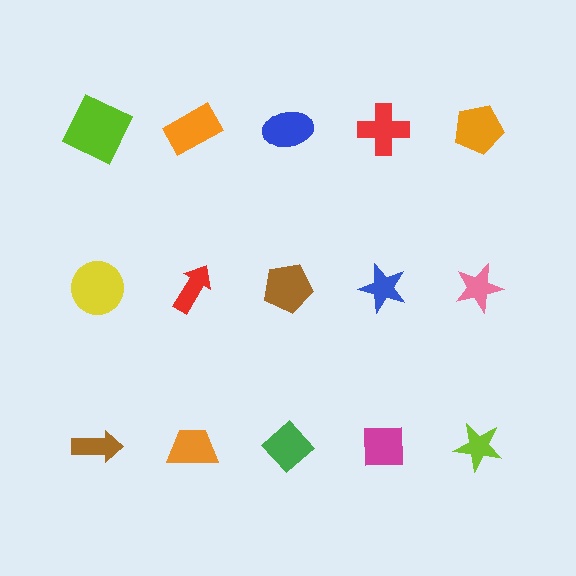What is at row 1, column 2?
An orange rectangle.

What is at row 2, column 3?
A brown pentagon.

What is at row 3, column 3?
A green diamond.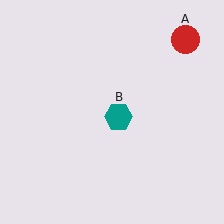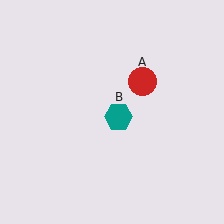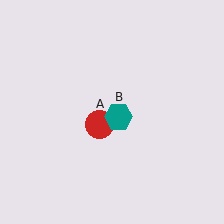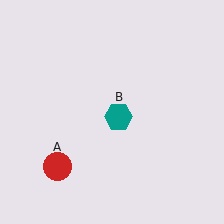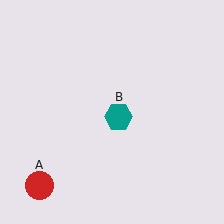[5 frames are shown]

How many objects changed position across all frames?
1 object changed position: red circle (object A).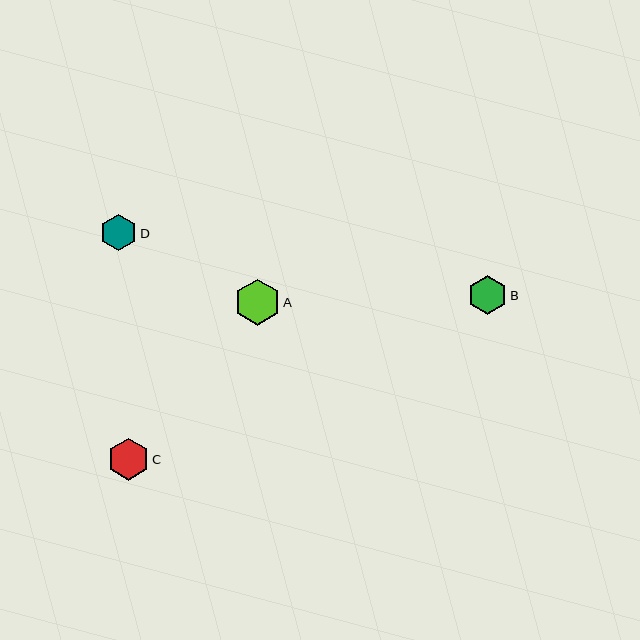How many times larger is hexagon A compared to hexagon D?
Hexagon A is approximately 1.2 times the size of hexagon D.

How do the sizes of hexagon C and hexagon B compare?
Hexagon C and hexagon B are approximately the same size.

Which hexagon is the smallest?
Hexagon D is the smallest with a size of approximately 37 pixels.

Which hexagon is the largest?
Hexagon A is the largest with a size of approximately 46 pixels.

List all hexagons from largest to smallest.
From largest to smallest: A, C, B, D.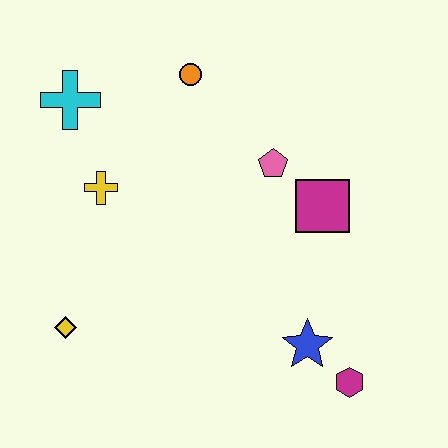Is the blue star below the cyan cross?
Yes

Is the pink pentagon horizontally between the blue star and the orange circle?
Yes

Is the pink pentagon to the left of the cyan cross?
No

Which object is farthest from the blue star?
The cyan cross is farthest from the blue star.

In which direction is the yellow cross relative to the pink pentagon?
The yellow cross is to the left of the pink pentagon.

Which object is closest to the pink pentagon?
The magenta square is closest to the pink pentagon.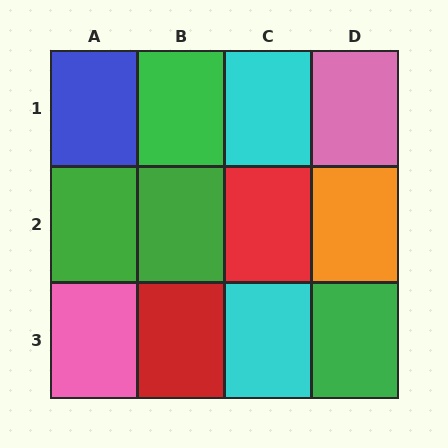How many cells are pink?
2 cells are pink.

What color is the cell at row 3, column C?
Cyan.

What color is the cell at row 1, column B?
Green.